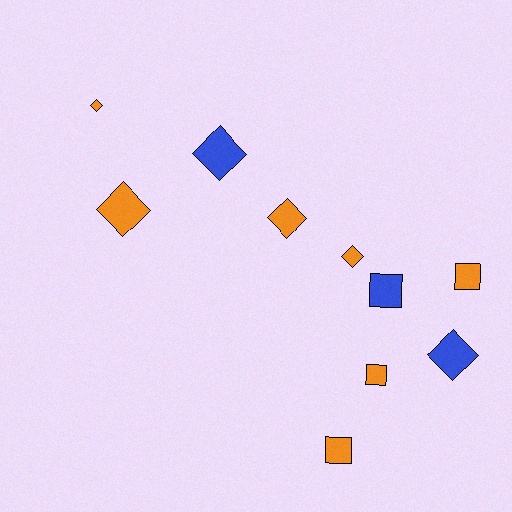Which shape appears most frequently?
Diamond, with 6 objects.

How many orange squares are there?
There are 3 orange squares.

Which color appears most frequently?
Orange, with 7 objects.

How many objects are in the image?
There are 10 objects.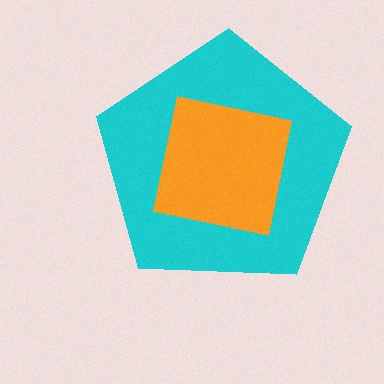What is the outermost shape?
The cyan pentagon.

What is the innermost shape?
The orange square.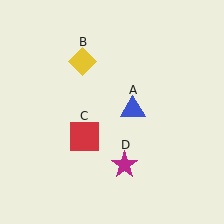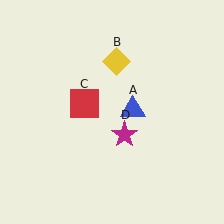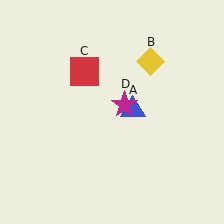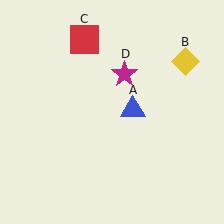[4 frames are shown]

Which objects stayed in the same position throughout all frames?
Blue triangle (object A) remained stationary.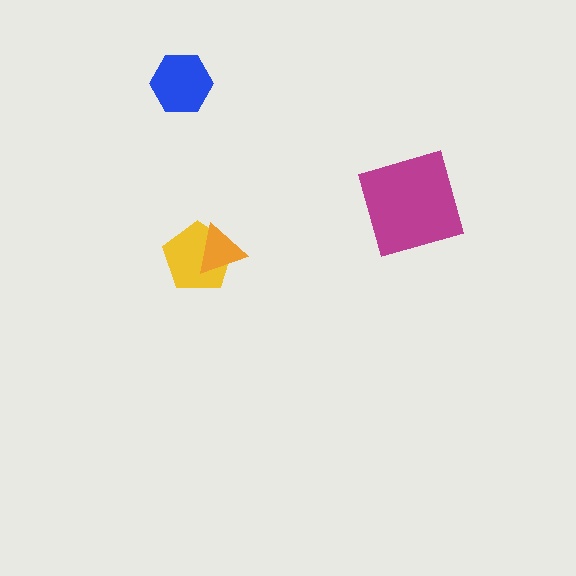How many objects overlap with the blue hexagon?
0 objects overlap with the blue hexagon.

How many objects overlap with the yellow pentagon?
1 object overlaps with the yellow pentagon.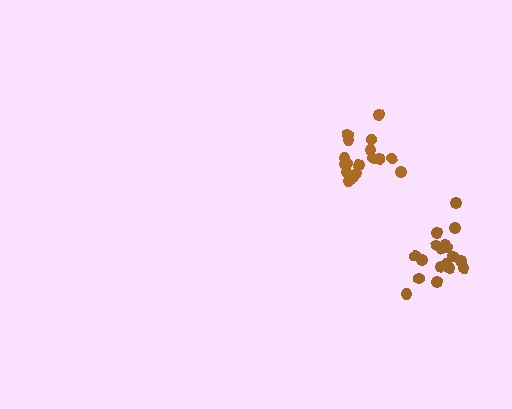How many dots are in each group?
Group 1: 17 dots, Group 2: 18 dots (35 total).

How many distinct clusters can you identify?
There are 2 distinct clusters.